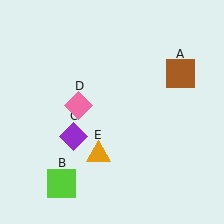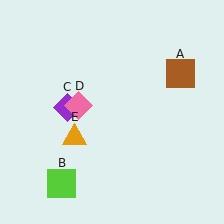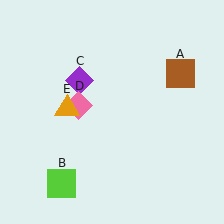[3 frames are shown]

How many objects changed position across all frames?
2 objects changed position: purple diamond (object C), orange triangle (object E).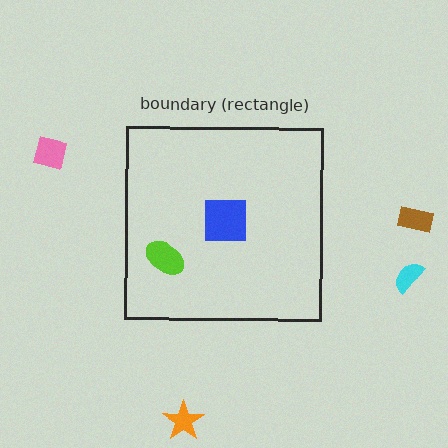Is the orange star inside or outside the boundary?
Outside.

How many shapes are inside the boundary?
2 inside, 4 outside.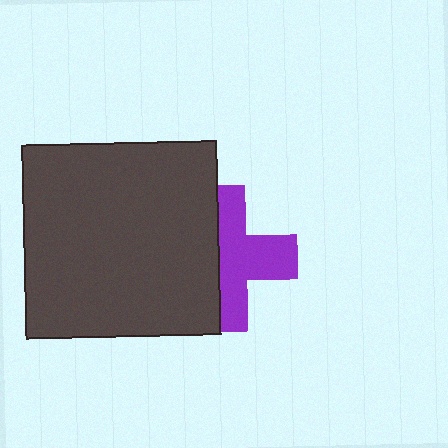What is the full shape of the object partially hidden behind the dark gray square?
The partially hidden object is a purple cross.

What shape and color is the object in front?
The object in front is a dark gray square.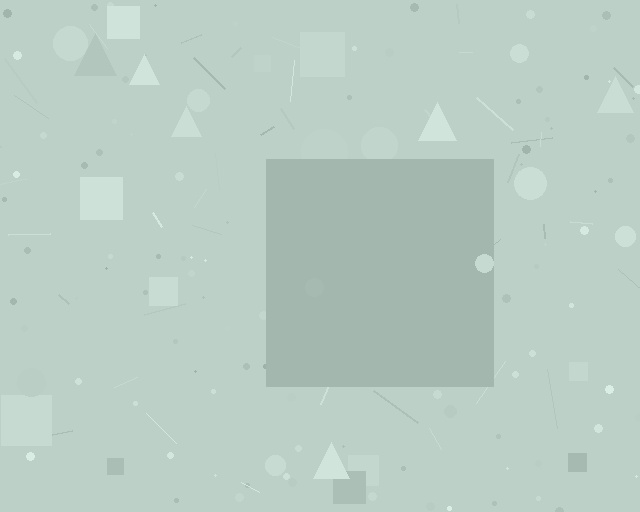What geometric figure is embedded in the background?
A square is embedded in the background.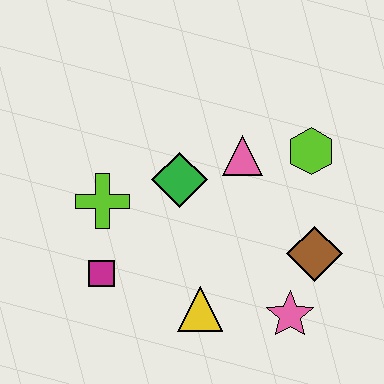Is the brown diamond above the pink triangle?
No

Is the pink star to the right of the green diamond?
Yes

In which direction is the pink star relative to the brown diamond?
The pink star is below the brown diamond.